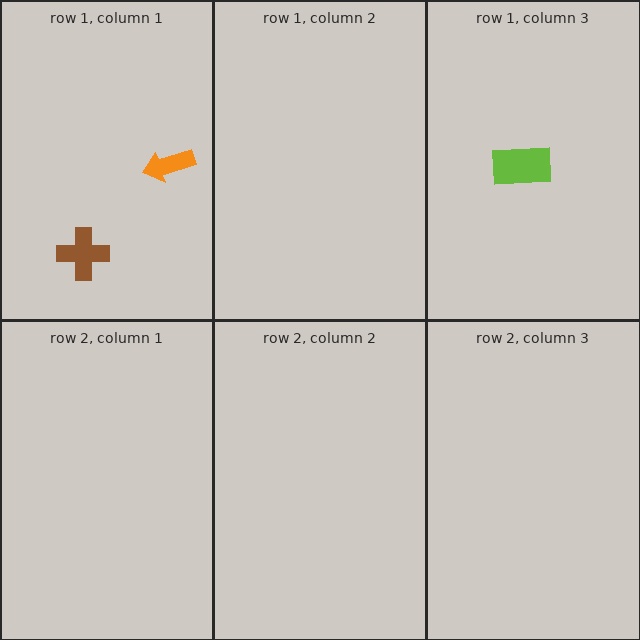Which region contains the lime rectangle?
The row 1, column 3 region.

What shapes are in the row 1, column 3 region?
The lime rectangle.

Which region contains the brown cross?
The row 1, column 1 region.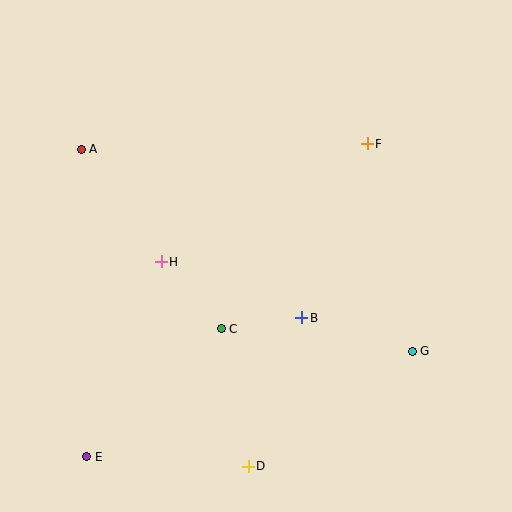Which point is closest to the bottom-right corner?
Point G is closest to the bottom-right corner.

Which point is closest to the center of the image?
Point B at (302, 318) is closest to the center.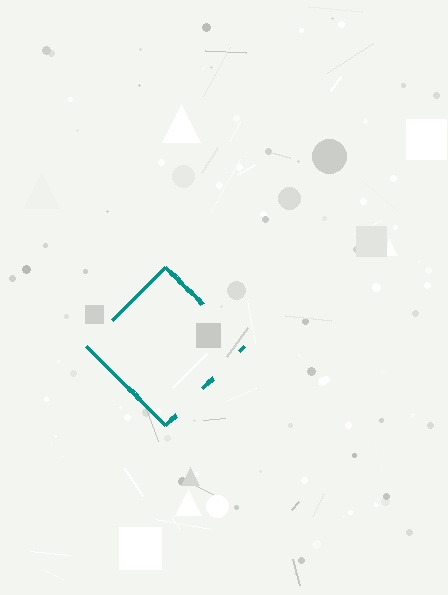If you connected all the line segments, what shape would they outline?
They would outline a diamond.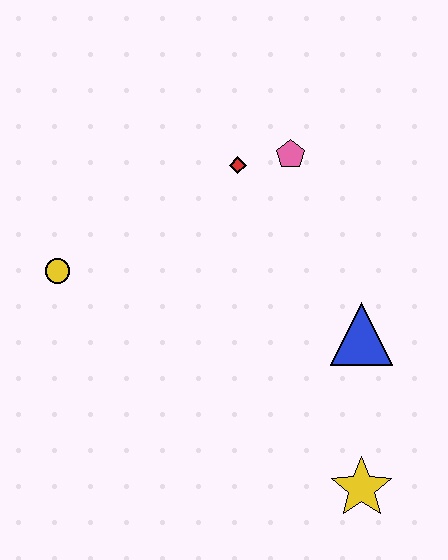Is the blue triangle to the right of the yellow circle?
Yes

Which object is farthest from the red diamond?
The yellow star is farthest from the red diamond.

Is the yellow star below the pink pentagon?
Yes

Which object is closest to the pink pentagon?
The red diamond is closest to the pink pentagon.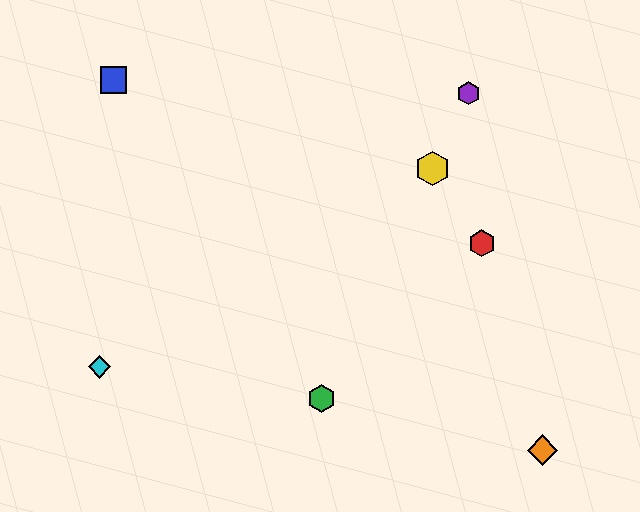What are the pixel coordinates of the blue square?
The blue square is at (113, 80).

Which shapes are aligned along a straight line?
The green hexagon, the yellow hexagon, the purple hexagon are aligned along a straight line.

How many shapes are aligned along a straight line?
3 shapes (the green hexagon, the yellow hexagon, the purple hexagon) are aligned along a straight line.